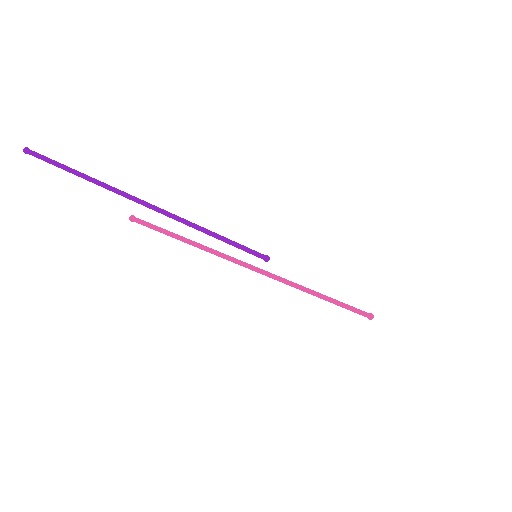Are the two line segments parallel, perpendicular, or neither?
Parallel — their directions differ by only 1.6°.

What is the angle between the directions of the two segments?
Approximately 2 degrees.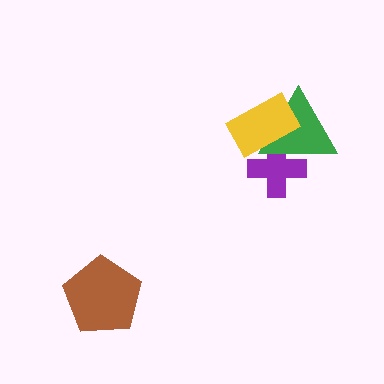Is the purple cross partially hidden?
Yes, it is partially covered by another shape.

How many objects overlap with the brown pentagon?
0 objects overlap with the brown pentagon.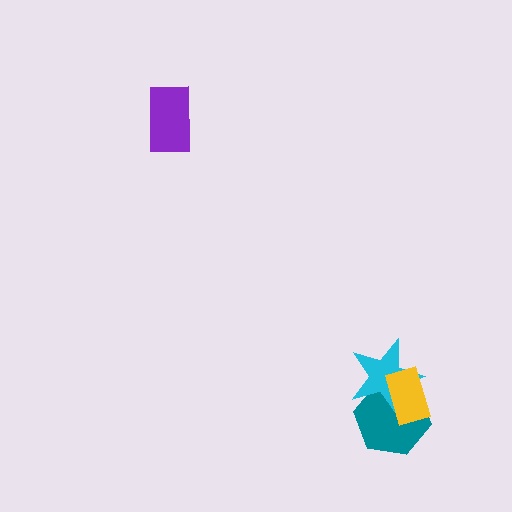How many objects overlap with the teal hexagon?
2 objects overlap with the teal hexagon.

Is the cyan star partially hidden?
Yes, it is partially covered by another shape.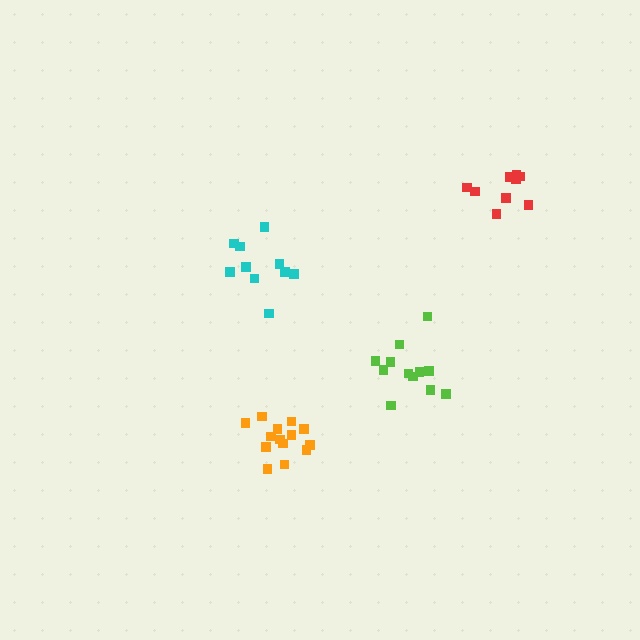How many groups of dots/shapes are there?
There are 4 groups.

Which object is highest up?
The red cluster is topmost.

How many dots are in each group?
Group 1: 10 dots, Group 2: 12 dots, Group 3: 9 dots, Group 4: 14 dots (45 total).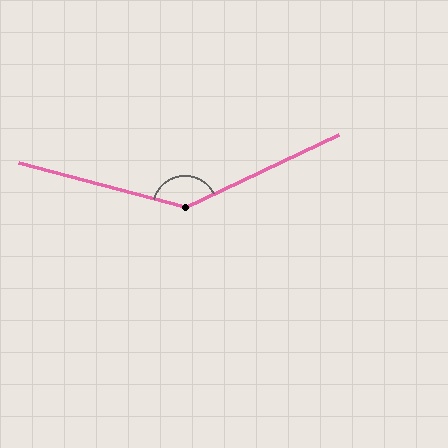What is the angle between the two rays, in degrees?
Approximately 140 degrees.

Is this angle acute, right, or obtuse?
It is obtuse.